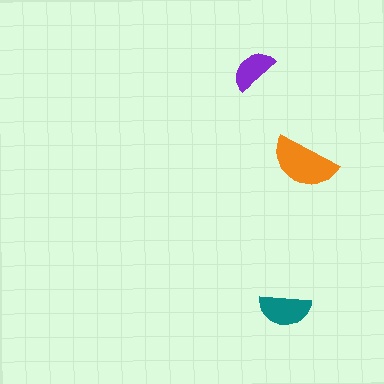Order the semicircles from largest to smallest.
the orange one, the teal one, the purple one.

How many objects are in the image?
There are 3 objects in the image.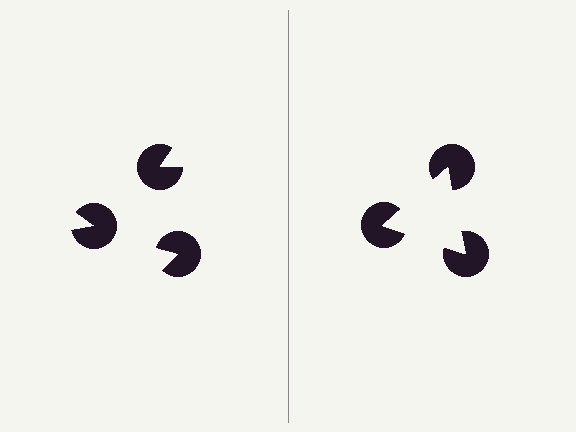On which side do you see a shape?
An illusory triangle appears on the right side. On the left side the wedge cuts are rotated, so no coherent shape forms.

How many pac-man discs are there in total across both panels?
6 — 3 on each side.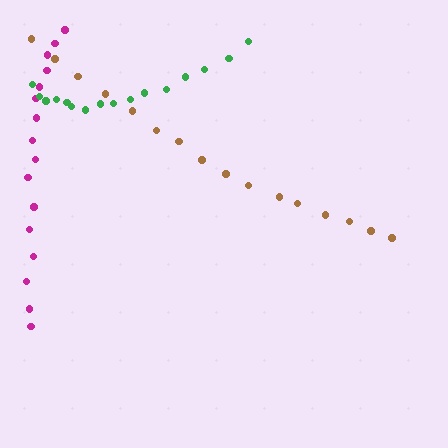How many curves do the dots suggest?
There are 3 distinct paths.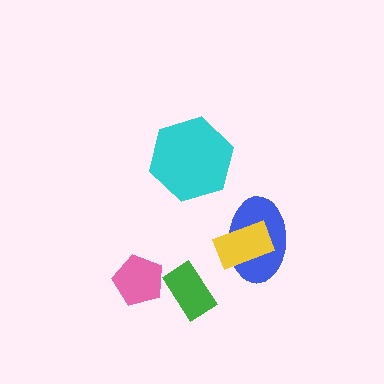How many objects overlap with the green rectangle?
0 objects overlap with the green rectangle.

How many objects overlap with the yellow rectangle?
1 object overlaps with the yellow rectangle.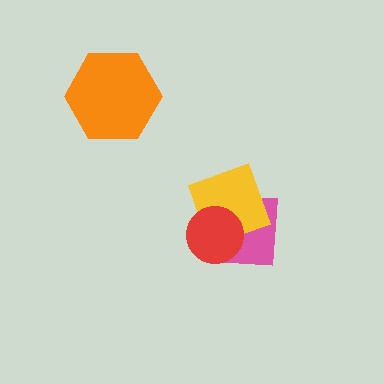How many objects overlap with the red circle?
2 objects overlap with the red circle.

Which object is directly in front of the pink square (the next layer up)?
The yellow square is directly in front of the pink square.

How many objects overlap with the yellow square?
2 objects overlap with the yellow square.